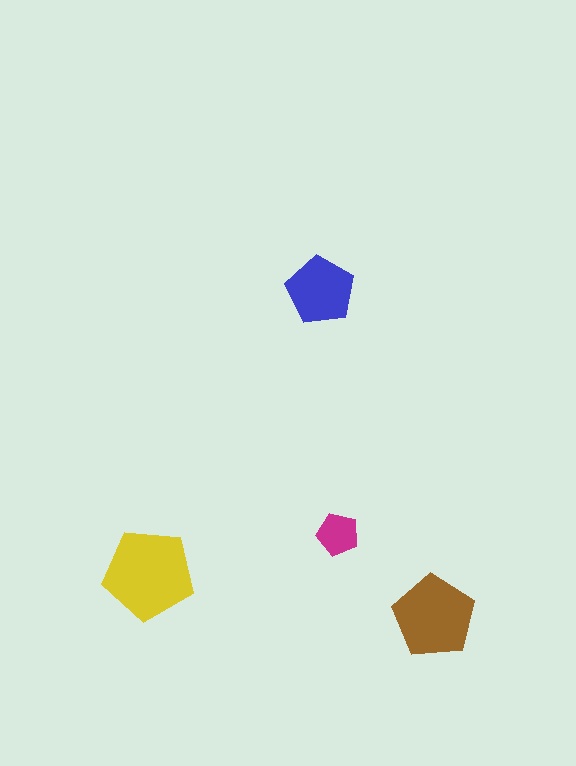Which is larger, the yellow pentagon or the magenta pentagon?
The yellow one.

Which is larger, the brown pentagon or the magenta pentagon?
The brown one.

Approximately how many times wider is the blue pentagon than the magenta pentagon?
About 1.5 times wider.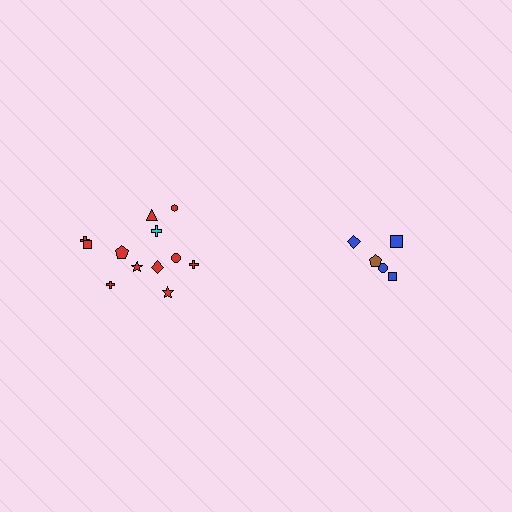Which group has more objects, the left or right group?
The left group.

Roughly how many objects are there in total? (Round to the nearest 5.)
Roughly 15 objects in total.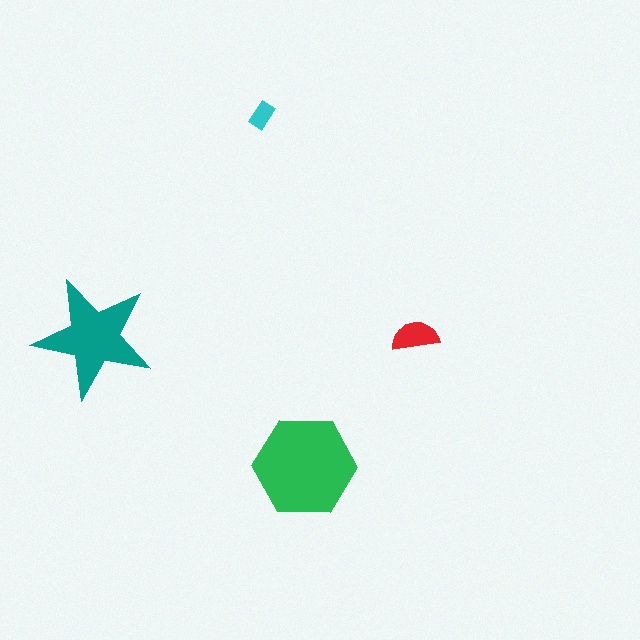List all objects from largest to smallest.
The green hexagon, the teal star, the red semicircle, the cyan rectangle.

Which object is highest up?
The cyan rectangle is topmost.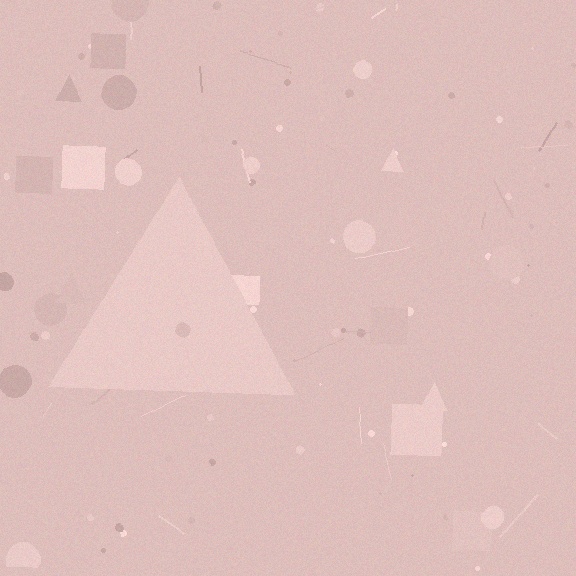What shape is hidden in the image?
A triangle is hidden in the image.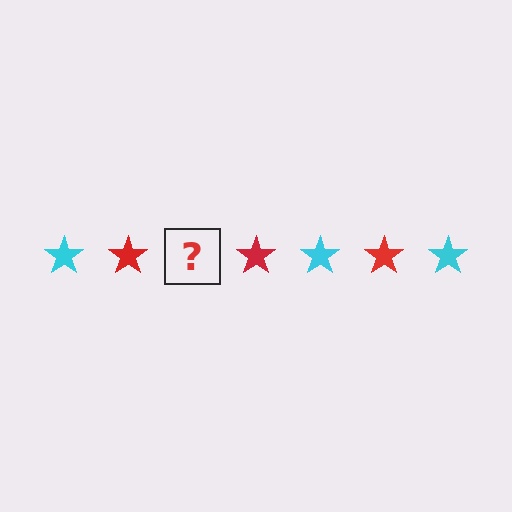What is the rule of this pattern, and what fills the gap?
The rule is that the pattern cycles through cyan, red stars. The gap should be filled with a cyan star.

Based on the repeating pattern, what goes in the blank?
The blank should be a cyan star.